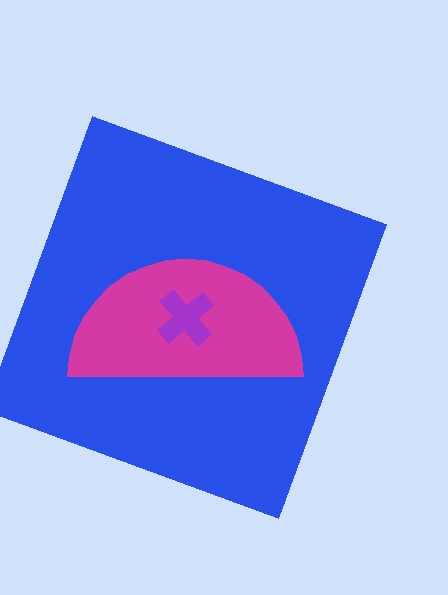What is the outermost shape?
The blue square.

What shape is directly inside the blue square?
The magenta semicircle.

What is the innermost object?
The purple cross.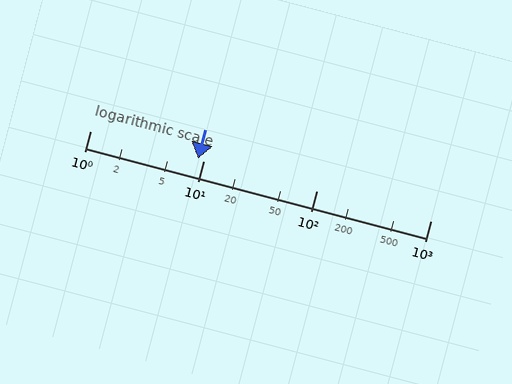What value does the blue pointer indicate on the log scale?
The pointer indicates approximately 8.9.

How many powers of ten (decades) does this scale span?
The scale spans 3 decades, from 1 to 1000.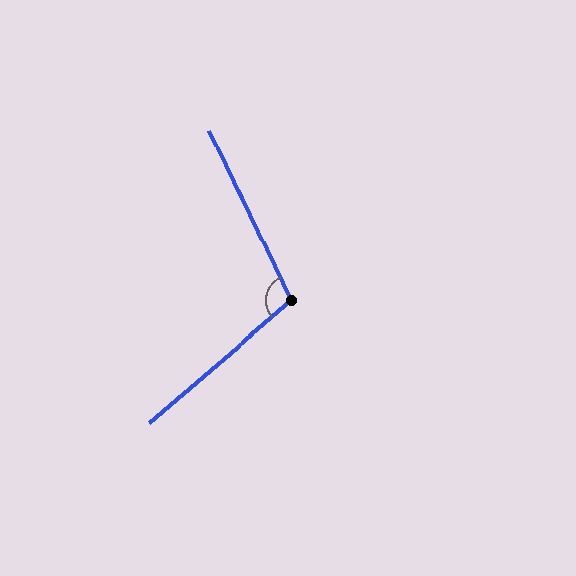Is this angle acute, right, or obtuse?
It is obtuse.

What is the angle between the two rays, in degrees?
Approximately 105 degrees.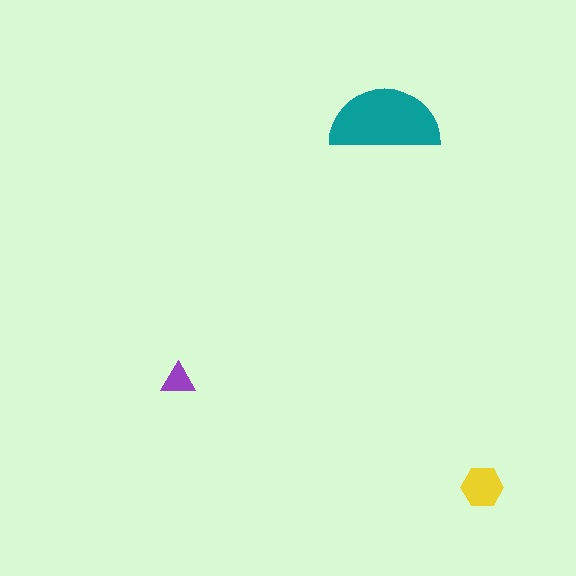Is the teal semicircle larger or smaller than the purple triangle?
Larger.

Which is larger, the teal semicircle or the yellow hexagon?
The teal semicircle.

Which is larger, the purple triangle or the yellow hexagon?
The yellow hexagon.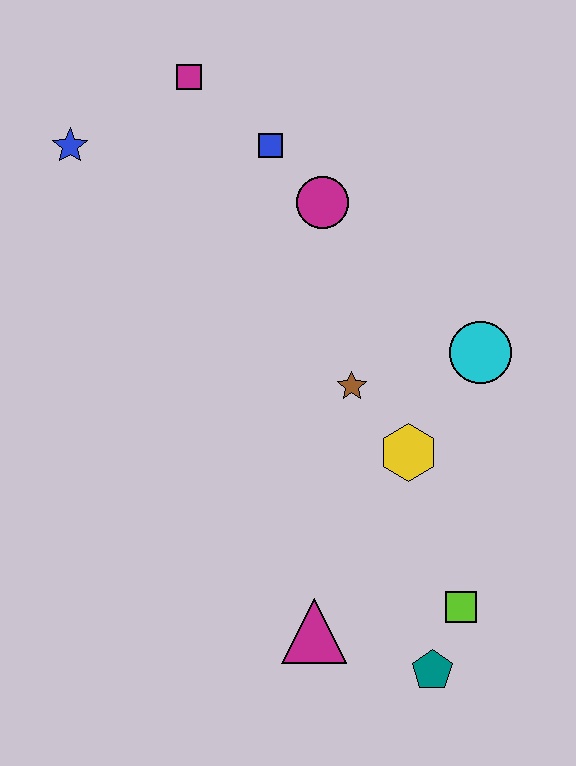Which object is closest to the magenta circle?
The blue square is closest to the magenta circle.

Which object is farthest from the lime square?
The blue star is farthest from the lime square.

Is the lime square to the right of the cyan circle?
No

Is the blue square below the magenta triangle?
No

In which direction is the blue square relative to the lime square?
The blue square is above the lime square.